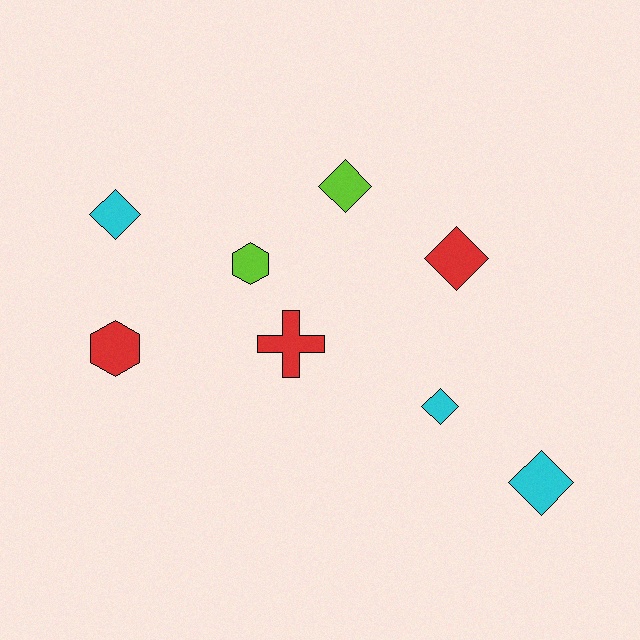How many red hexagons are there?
There is 1 red hexagon.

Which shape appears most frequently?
Diamond, with 5 objects.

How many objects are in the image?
There are 8 objects.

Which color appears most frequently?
Cyan, with 3 objects.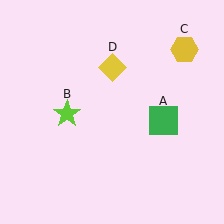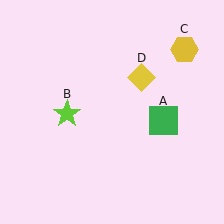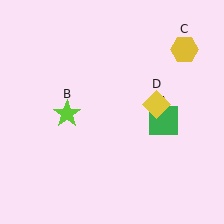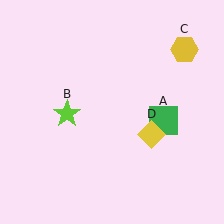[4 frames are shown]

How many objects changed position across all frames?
1 object changed position: yellow diamond (object D).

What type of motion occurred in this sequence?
The yellow diamond (object D) rotated clockwise around the center of the scene.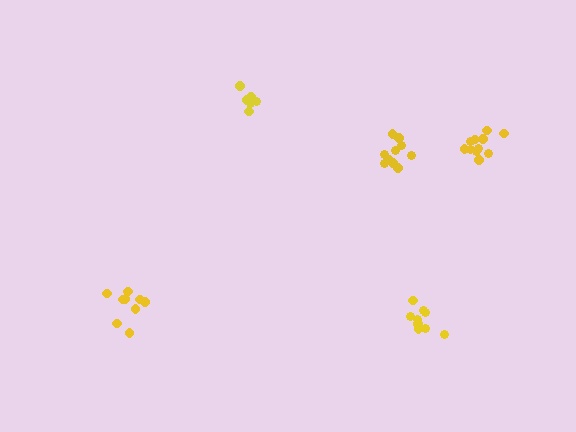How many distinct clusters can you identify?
There are 5 distinct clusters.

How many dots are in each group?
Group 1: 10 dots, Group 2: 10 dots, Group 3: 9 dots, Group 4: 6 dots, Group 5: 11 dots (46 total).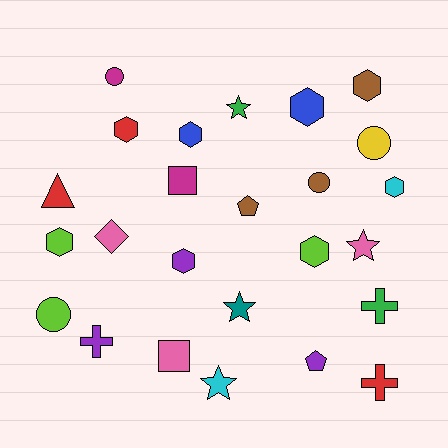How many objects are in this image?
There are 25 objects.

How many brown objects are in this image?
There are 3 brown objects.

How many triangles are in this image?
There is 1 triangle.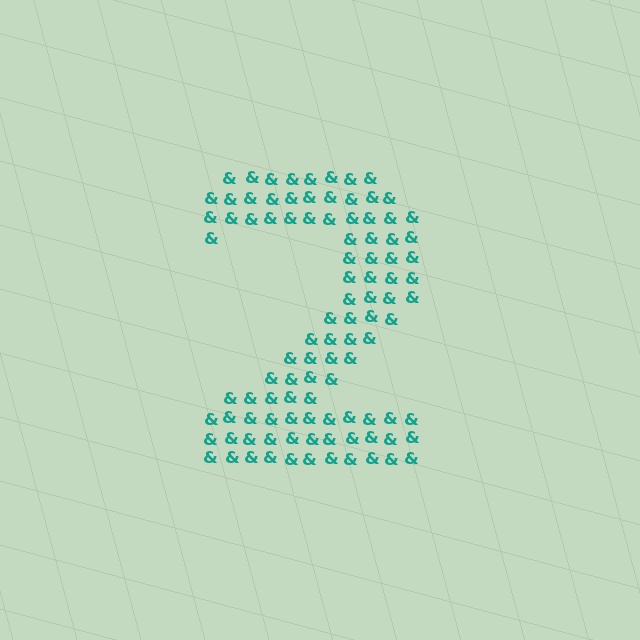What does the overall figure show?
The overall figure shows the digit 2.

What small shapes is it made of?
It is made of small ampersands.